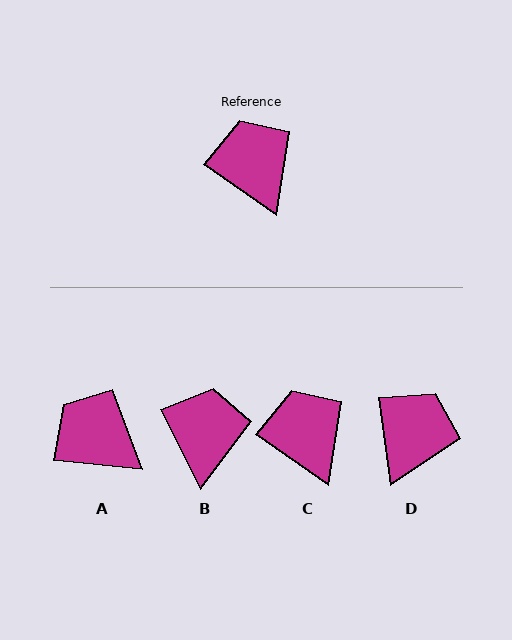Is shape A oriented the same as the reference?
No, it is off by about 30 degrees.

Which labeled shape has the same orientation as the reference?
C.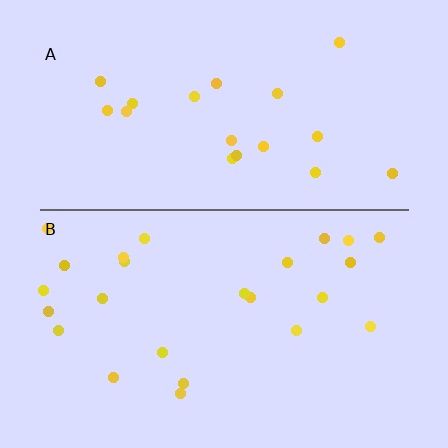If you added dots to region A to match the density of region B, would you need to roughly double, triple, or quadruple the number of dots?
Approximately double.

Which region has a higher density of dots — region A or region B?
B (the bottom).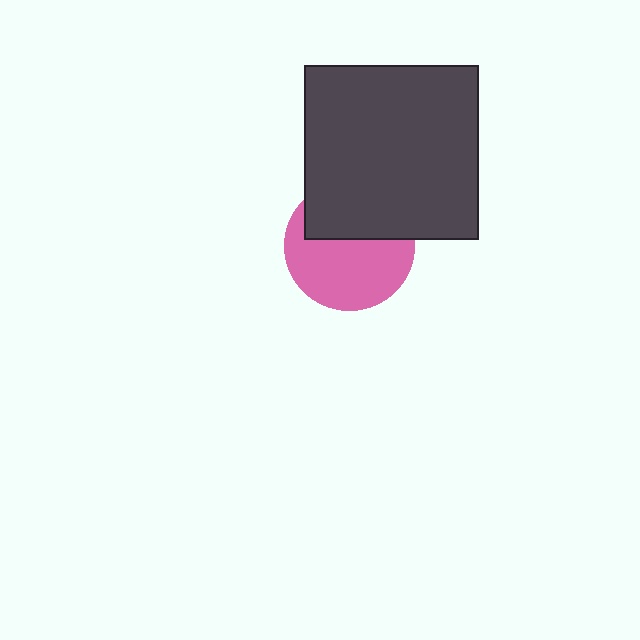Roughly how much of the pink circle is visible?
About half of it is visible (roughly 60%).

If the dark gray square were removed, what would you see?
You would see the complete pink circle.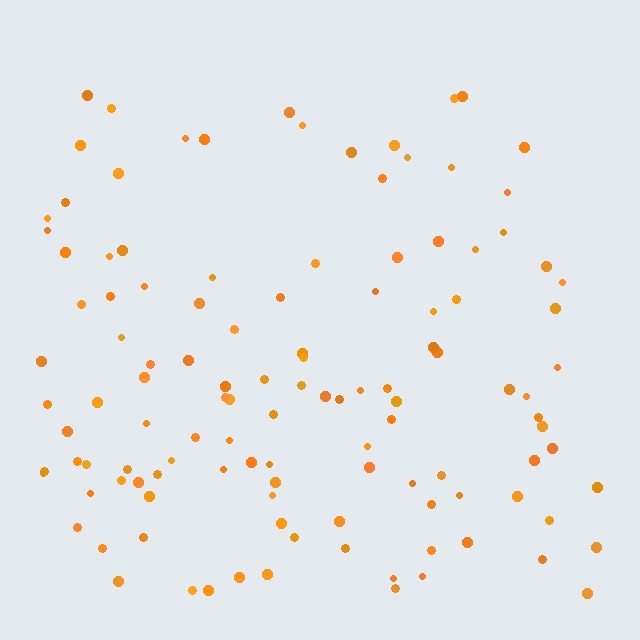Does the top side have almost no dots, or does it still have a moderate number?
Still a moderate number, just noticeably fewer than the bottom.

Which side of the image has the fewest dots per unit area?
The top.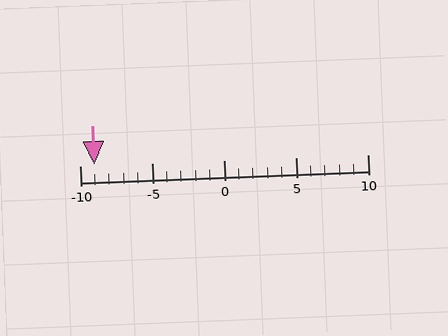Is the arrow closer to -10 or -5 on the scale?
The arrow is closer to -10.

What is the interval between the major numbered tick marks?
The major tick marks are spaced 5 units apart.